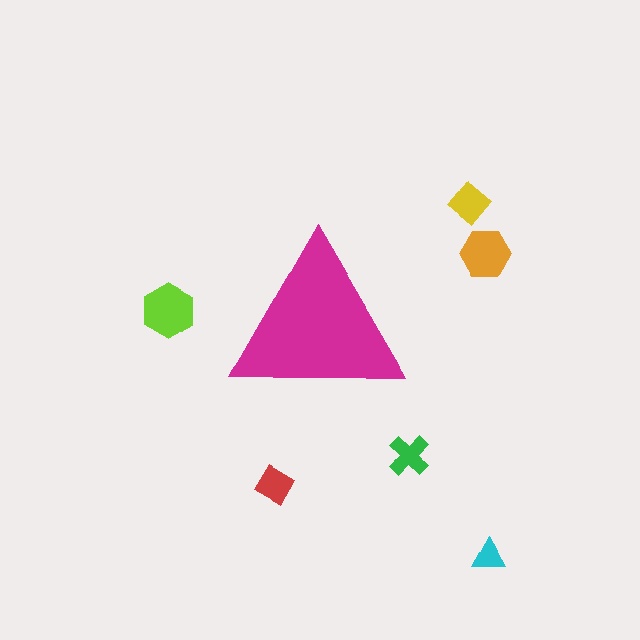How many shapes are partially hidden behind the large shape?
0 shapes are partially hidden.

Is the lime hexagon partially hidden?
No, the lime hexagon is fully visible.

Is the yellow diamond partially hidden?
No, the yellow diamond is fully visible.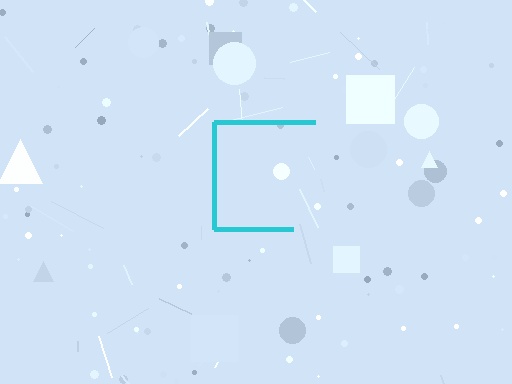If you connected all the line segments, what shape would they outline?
They would outline a square.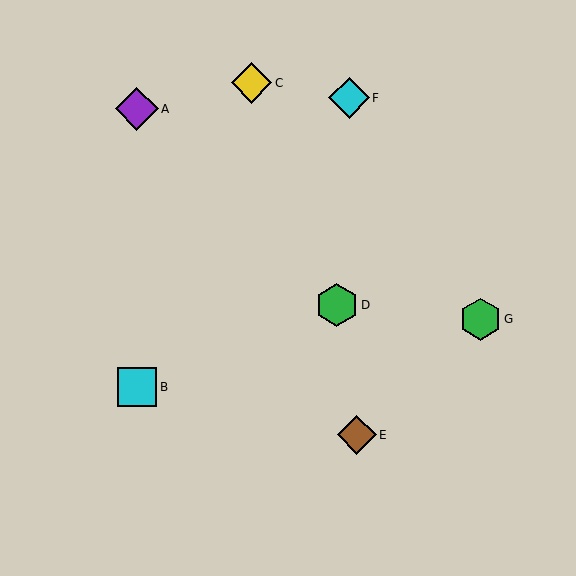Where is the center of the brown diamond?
The center of the brown diamond is at (357, 435).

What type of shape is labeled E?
Shape E is a brown diamond.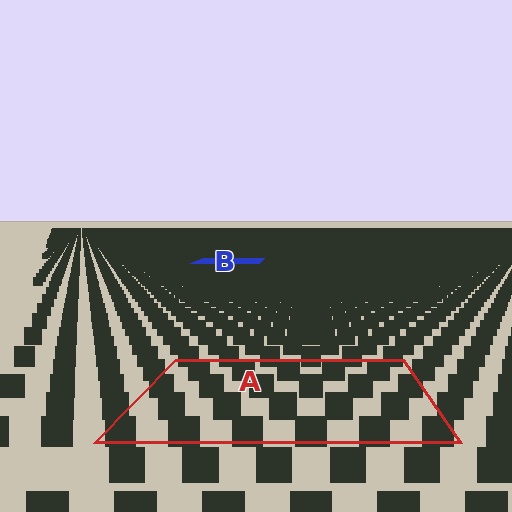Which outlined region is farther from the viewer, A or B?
Region B is farther from the viewer — the texture elements inside it appear smaller and more densely packed.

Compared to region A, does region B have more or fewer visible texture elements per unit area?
Region B has more texture elements per unit area — they are packed more densely because it is farther away.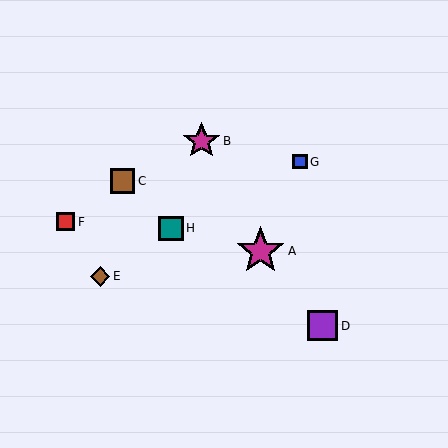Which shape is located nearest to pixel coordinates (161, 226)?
The teal square (labeled H) at (171, 228) is nearest to that location.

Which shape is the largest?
The magenta star (labeled A) is the largest.